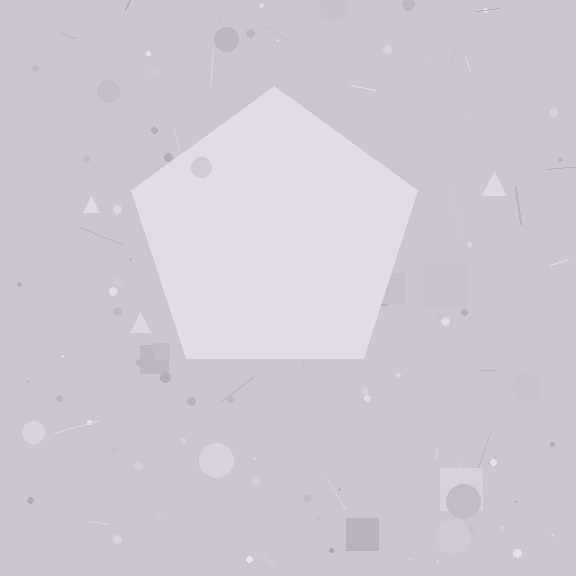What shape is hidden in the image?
A pentagon is hidden in the image.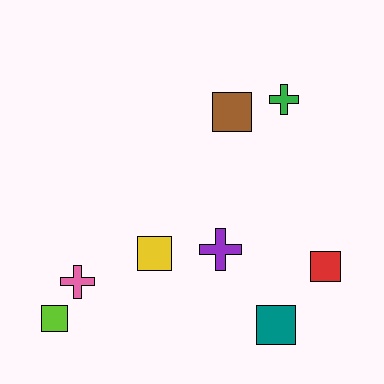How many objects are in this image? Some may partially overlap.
There are 8 objects.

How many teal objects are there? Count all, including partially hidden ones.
There is 1 teal object.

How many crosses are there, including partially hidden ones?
There are 3 crosses.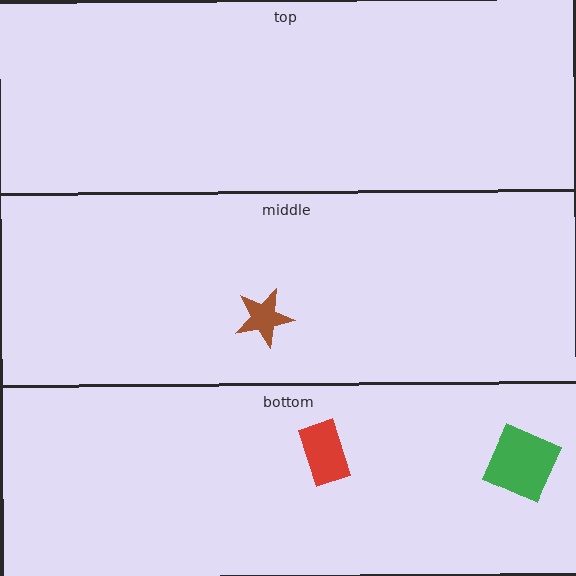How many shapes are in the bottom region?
2.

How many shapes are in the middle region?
1.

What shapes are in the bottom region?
The green square, the red rectangle.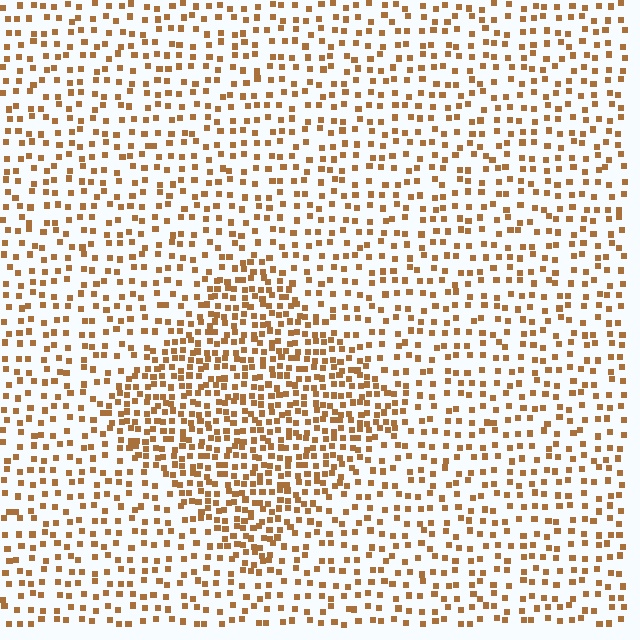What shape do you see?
I see a diamond.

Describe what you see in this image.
The image contains small brown elements arranged at two different densities. A diamond-shaped region is visible where the elements are more densely packed than the surrounding area.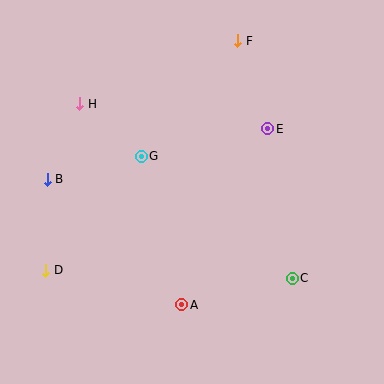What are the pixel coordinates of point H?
Point H is at (80, 104).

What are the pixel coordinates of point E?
Point E is at (268, 129).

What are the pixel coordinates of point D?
Point D is at (46, 270).